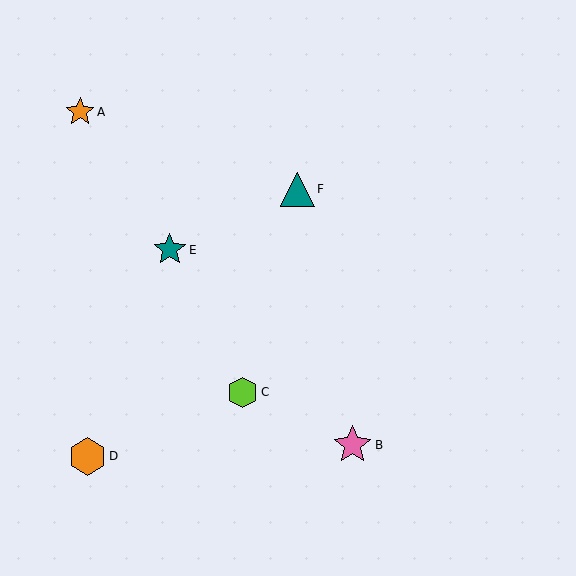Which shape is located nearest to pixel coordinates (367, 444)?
The pink star (labeled B) at (353, 445) is nearest to that location.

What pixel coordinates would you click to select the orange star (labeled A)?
Click at (80, 112) to select the orange star A.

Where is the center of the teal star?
The center of the teal star is at (170, 250).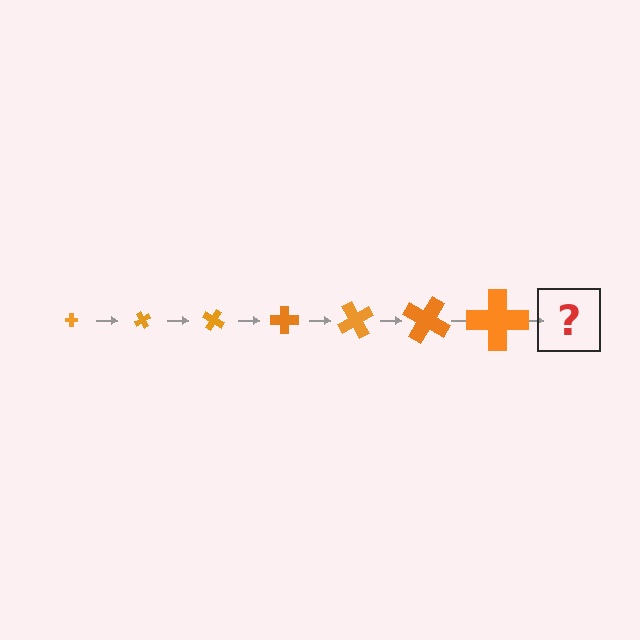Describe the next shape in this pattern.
It should be a cross, larger than the previous one and rotated 420 degrees from the start.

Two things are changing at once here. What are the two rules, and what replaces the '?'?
The two rules are that the cross grows larger each step and it rotates 60 degrees each step. The '?' should be a cross, larger than the previous one and rotated 420 degrees from the start.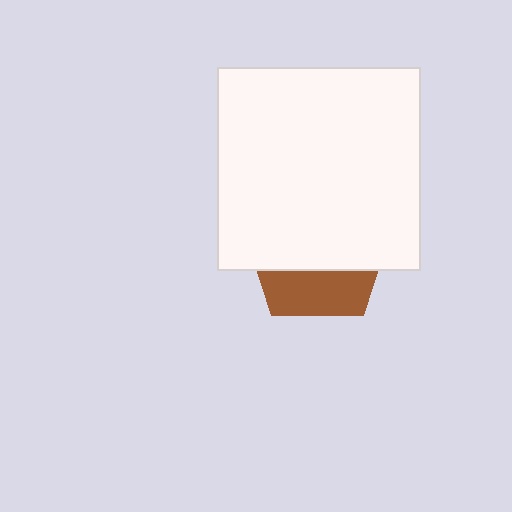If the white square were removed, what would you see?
You would see the complete brown pentagon.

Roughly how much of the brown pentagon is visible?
A small part of it is visible (roughly 32%).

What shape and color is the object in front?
The object in front is a white square.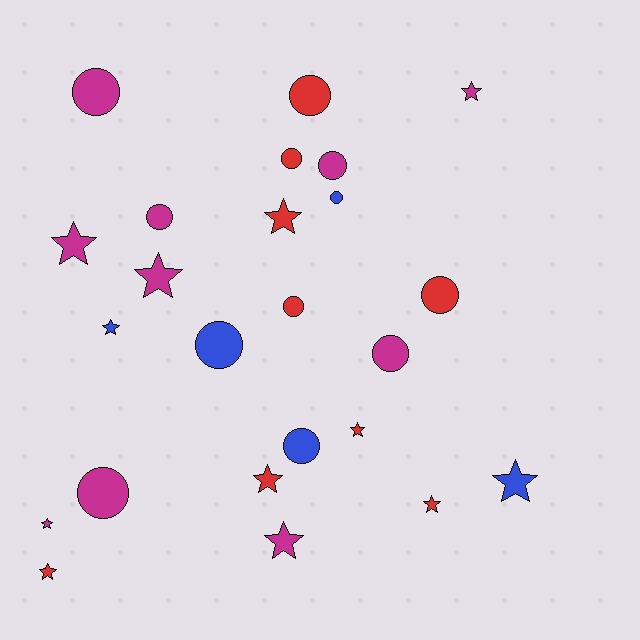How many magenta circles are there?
There are 5 magenta circles.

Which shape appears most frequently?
Star, with 12 objects.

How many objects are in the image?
There are 24 objects.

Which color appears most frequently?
Magenta, with 10 objects.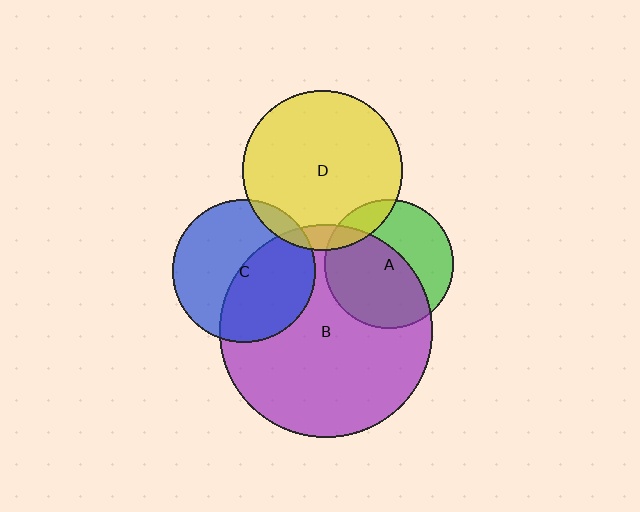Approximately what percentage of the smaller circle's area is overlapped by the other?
Approximately 10%.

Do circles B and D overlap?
Yes.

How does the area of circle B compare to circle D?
Approximately 1.8 times.